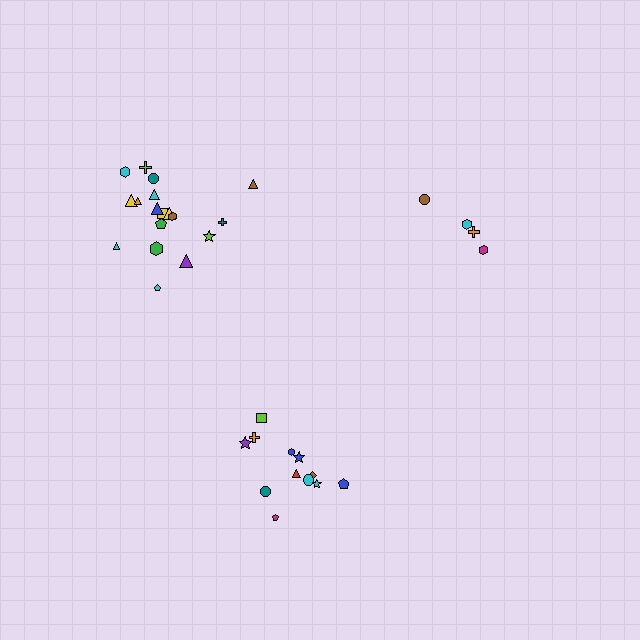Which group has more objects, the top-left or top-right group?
The top-left group.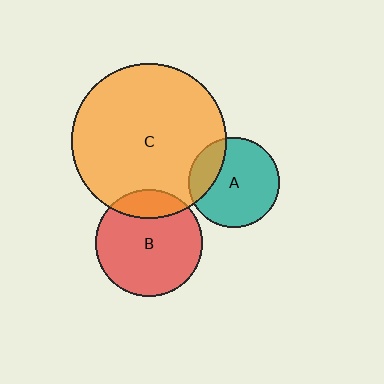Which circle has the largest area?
Circle C (orange).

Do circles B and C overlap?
Yes.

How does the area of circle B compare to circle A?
Approximately 1.4 times.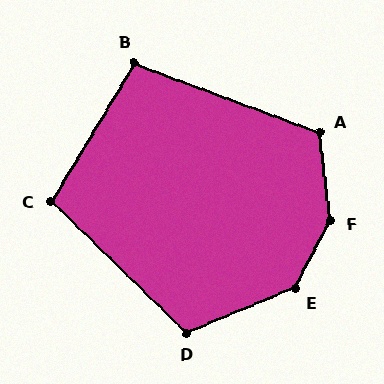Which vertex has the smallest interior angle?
B, at approximately 101 degrees.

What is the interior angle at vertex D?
Approximately 113 degrees (obtuse).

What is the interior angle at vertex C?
Approximately 103 degrees (obtuse).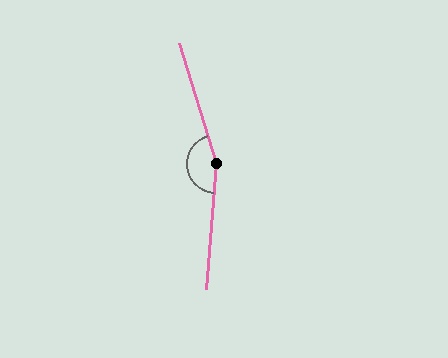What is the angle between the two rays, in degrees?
Approximately 158 degrees.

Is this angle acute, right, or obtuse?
It is obtuse.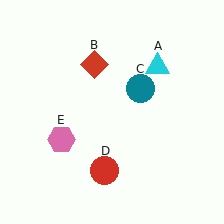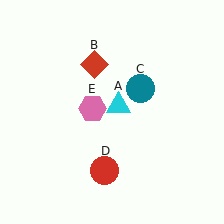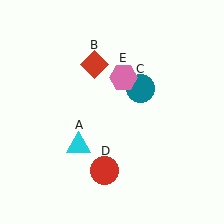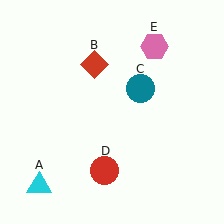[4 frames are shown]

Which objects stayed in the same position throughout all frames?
Red diamond (object B) and teal circle (object C) and red circle (object D) remained stationary.